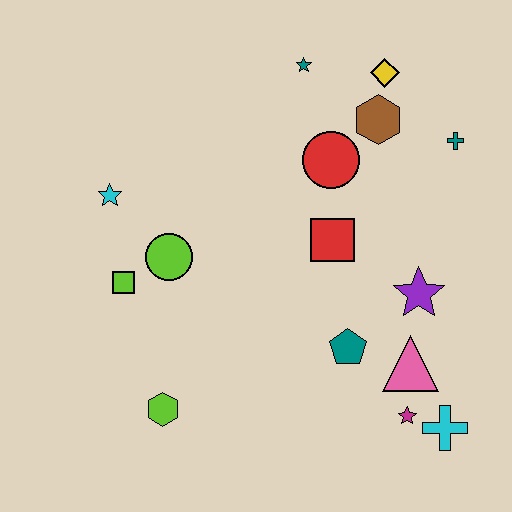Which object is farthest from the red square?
The lime hexagon is farthest from the red square.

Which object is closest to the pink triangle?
The magenta star is closest to the pink triangle.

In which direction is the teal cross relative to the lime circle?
The teal cross is to the right of the lime circle.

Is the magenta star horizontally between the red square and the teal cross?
Yes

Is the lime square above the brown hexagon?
No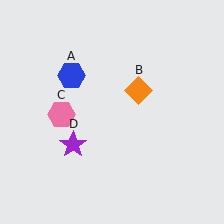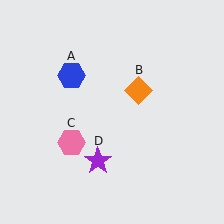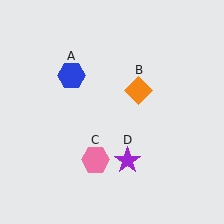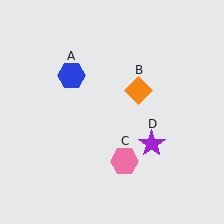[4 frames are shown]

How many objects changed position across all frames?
2 objects changed position: pink hexagon (object C), purple star (object D).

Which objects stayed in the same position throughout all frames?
Blue hexagon (object A) and orange diamond (object B) remained stationary.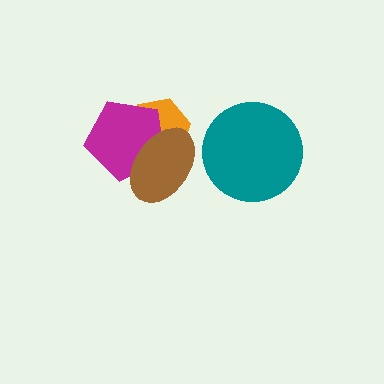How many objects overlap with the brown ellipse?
2 objects overlap with the brown ellipse.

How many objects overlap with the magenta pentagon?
2 objects overlap with the magenta pentagon.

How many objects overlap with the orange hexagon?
2 objects overlap with the orange hexagon.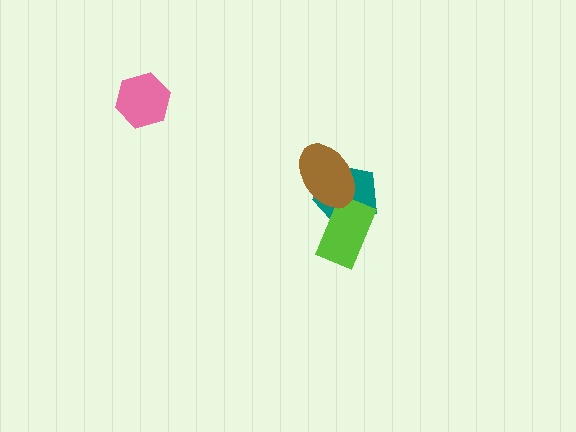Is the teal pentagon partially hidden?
Yes, it is partially covered by another shape.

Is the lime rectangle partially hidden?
Yes, it is partially covered by another shape.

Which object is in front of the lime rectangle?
The brown ellipse is in front of the lime rectangle.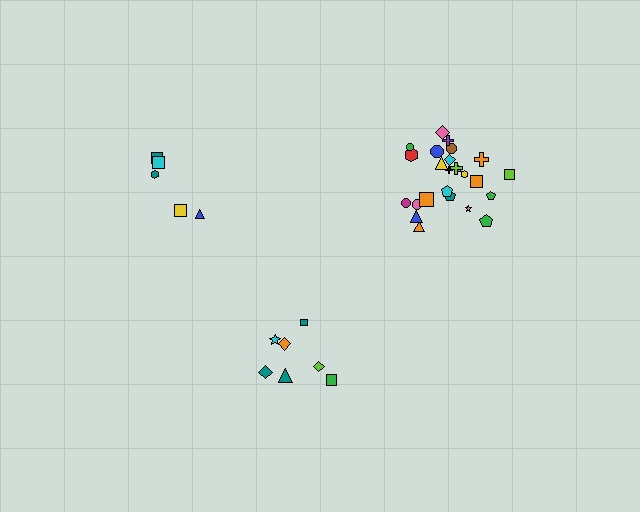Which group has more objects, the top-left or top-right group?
The top-right group.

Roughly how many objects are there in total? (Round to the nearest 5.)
Roughly 35 objects in total.